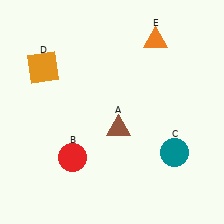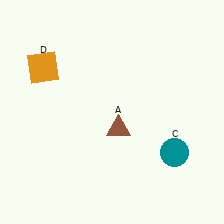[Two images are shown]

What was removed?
The orange triangle (E), the red circle (B) were removed in Image 2.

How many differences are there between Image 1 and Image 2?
There are 2 differences between the two images.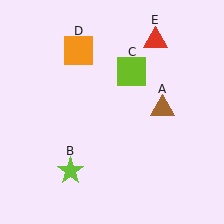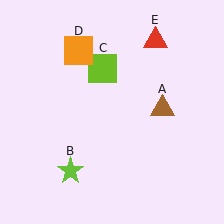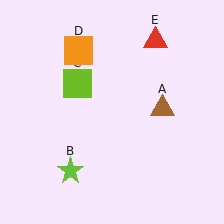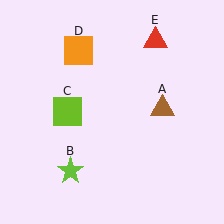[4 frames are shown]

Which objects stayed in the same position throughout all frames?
Brown triangle (object A) and lime star (object B) and orange square (object D) and red triangle (object E) remained stationary.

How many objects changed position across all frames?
1 object changed position: lime square (object C).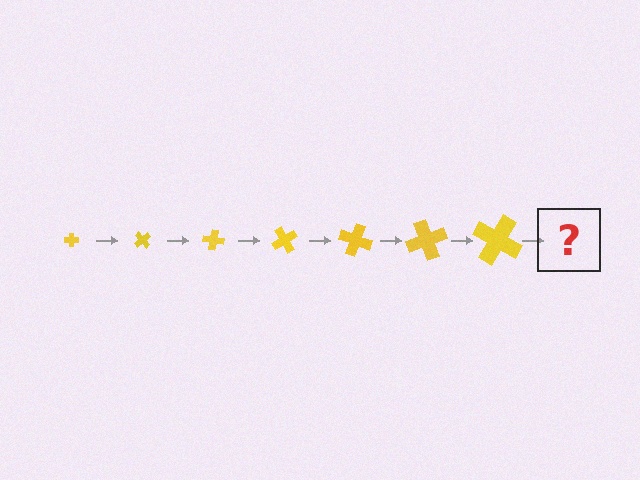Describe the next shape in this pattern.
It should be a cross, larger than the previous one and rotated 350 degrees from the start.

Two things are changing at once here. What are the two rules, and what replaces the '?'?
The two rules are that the cross grows larger each step and it rotates 50 degrees each step. The '?' should be a cross, larger than the previous one and rotated 350 degrees from the start.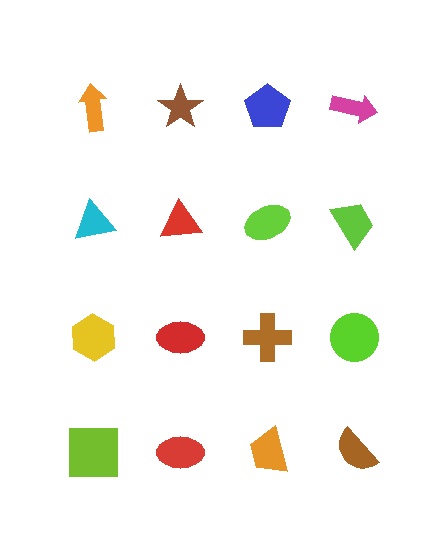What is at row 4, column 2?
A red ellipse.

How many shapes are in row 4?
4 shapes.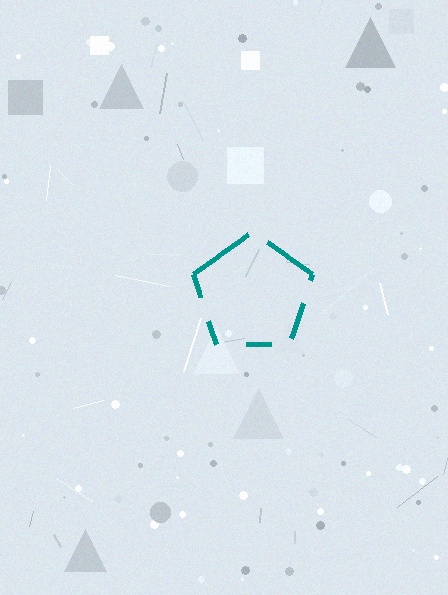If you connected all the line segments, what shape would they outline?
They would outline a pentagon.